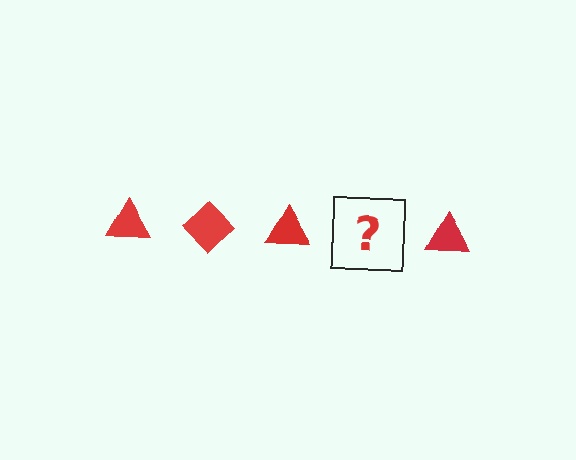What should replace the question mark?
The question mark should be replaced with a red diamond.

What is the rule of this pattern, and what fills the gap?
The rule is that the pattern cycles through triangle, diamond shapes in red. The gap should be filled with a red diamond.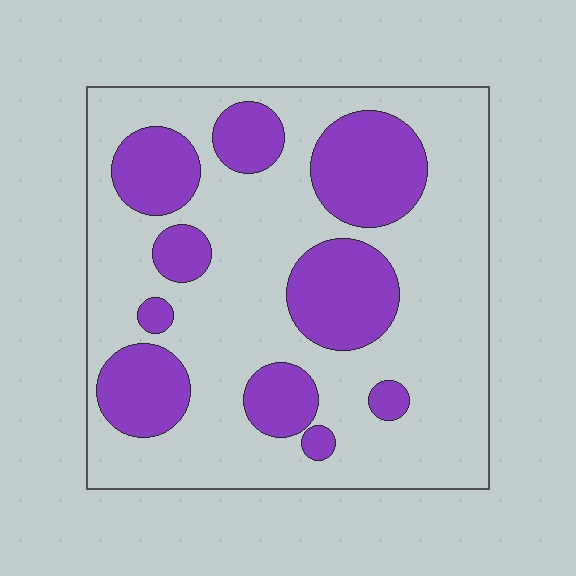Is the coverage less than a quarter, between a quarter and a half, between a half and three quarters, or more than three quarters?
Between a quarter and a half.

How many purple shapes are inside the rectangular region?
10.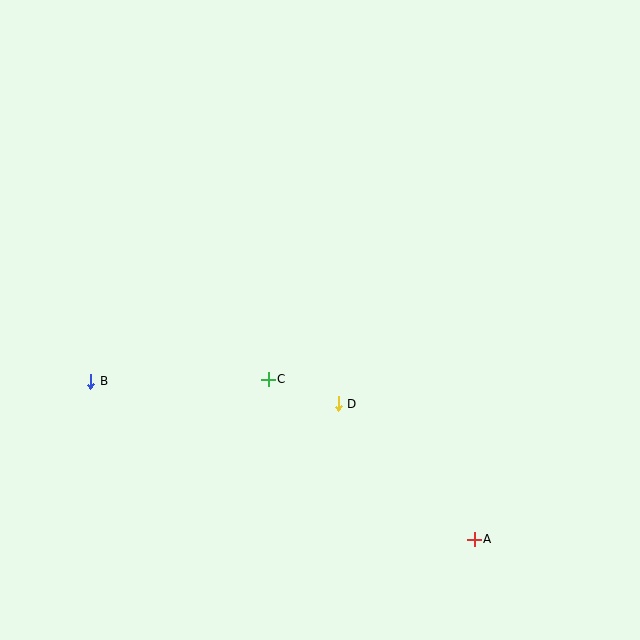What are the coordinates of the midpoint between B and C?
The midpoint between B and C is at (179, 380).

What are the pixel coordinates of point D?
Point D is at (338, 404).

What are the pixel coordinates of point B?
Point B is at (91, 382).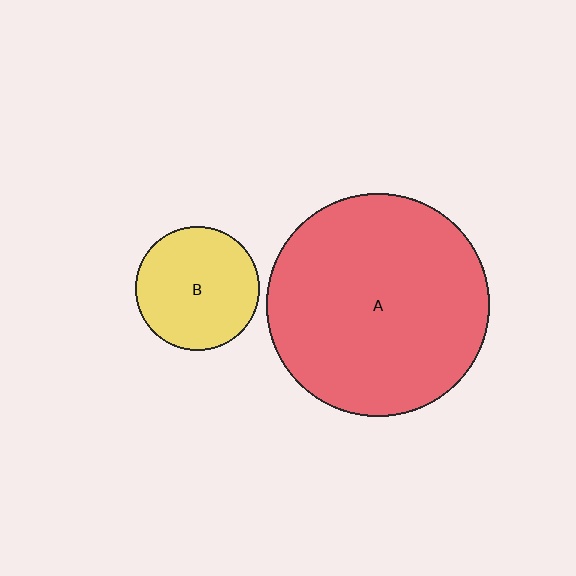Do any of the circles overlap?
No, none of the circles overlap.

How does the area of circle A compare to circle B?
Approximately 3.2 times.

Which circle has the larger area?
Circle A (red).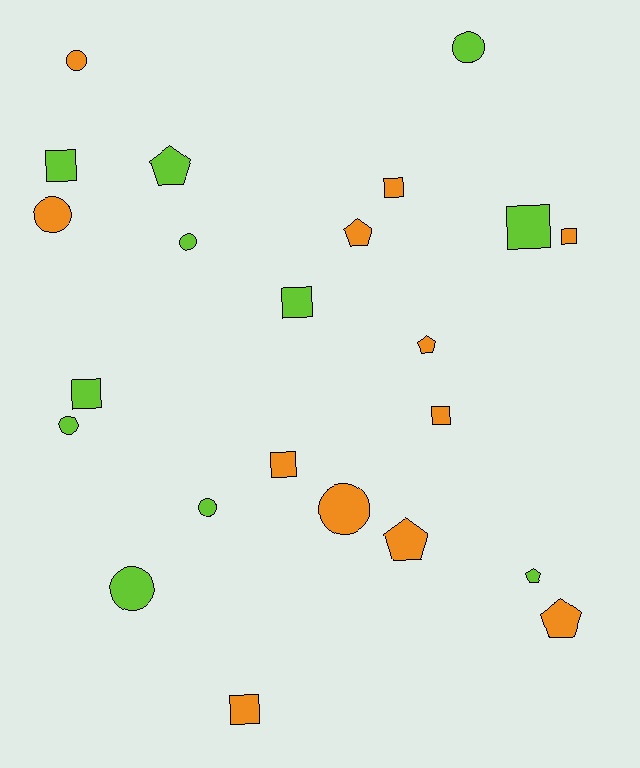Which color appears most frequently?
Orange, with 12 objects.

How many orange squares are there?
There are 5 orange squares.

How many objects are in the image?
There are 23 objects.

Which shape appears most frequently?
Square, with 9 objects.